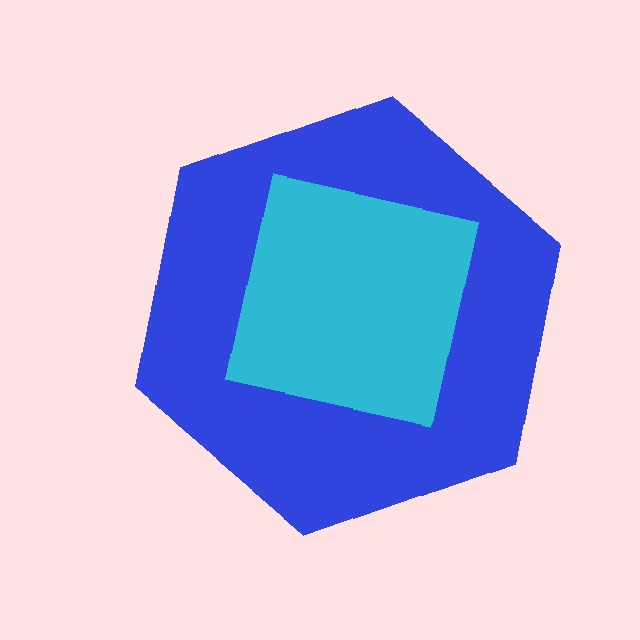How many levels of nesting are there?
2.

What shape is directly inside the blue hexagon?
The cyan square.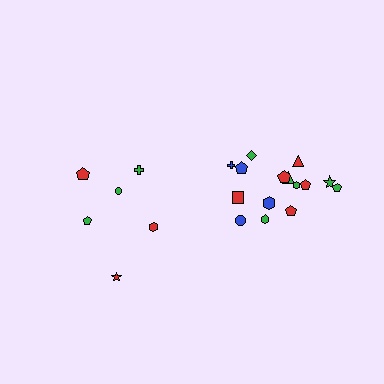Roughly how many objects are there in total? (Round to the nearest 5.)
Roughly 20 objects in total.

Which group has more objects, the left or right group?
The right group.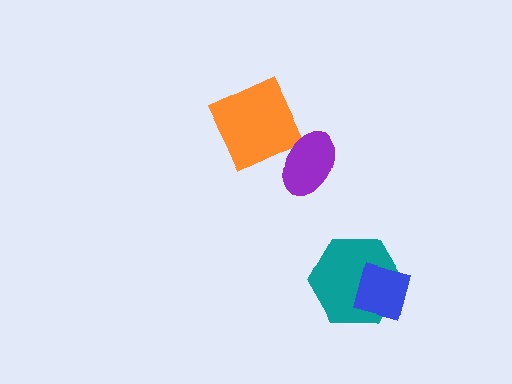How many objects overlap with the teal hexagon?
1 object overlaps with the teal hexagon.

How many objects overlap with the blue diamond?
1 object overlaps with the blue diamond.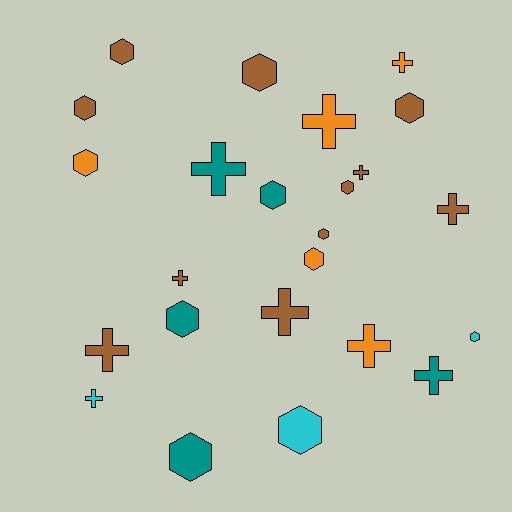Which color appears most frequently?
Brown, with 11 objects.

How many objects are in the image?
There are 24 objects.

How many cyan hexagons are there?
There are 2 cyan hexagons.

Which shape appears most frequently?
Hexagon, with 13 objects.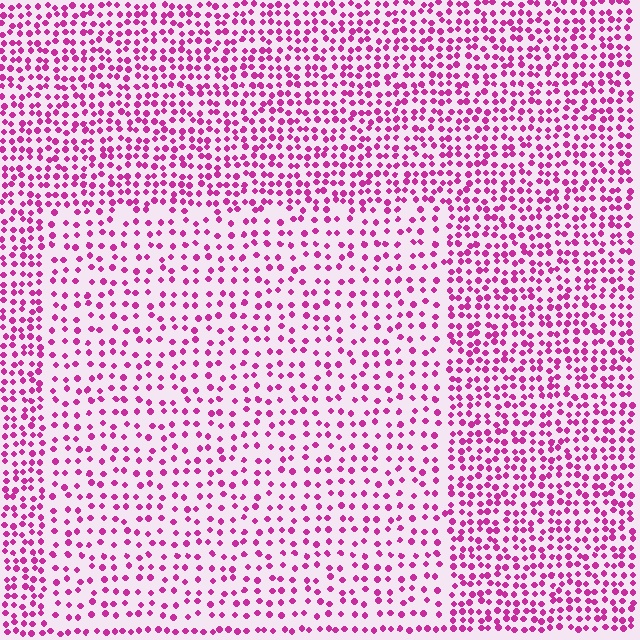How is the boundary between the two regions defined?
The boundary is defined by a change in element density (approximately 1.8x ratio). All elements are the same color, size, and shape.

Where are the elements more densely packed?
The elements are more densely packed outside the rectangle boundary.